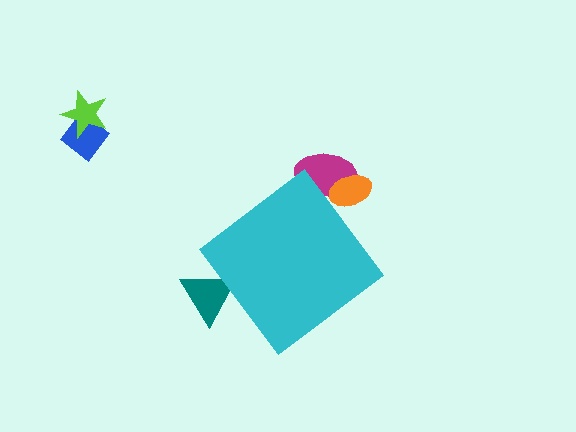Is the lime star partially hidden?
No, the lime star is fully visible.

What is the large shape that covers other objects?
A cyan diamond.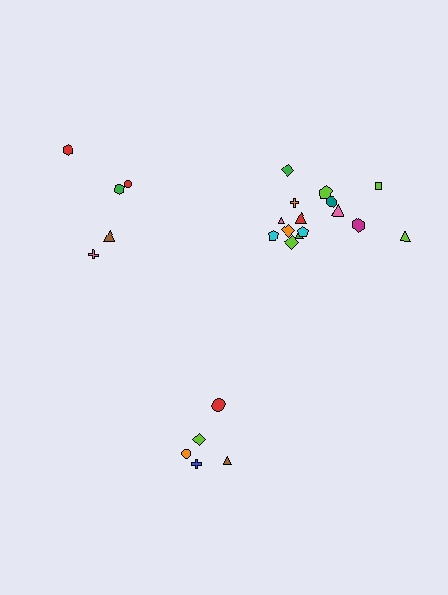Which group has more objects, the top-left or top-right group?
The top-right group.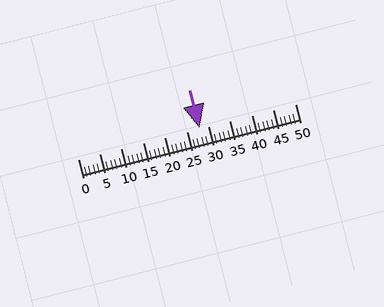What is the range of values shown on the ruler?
The ruler shows values from 0 to 50.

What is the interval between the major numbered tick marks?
The major tick marks are spaced 5 units apart.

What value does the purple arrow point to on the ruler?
The purple arrow points to approximately 28.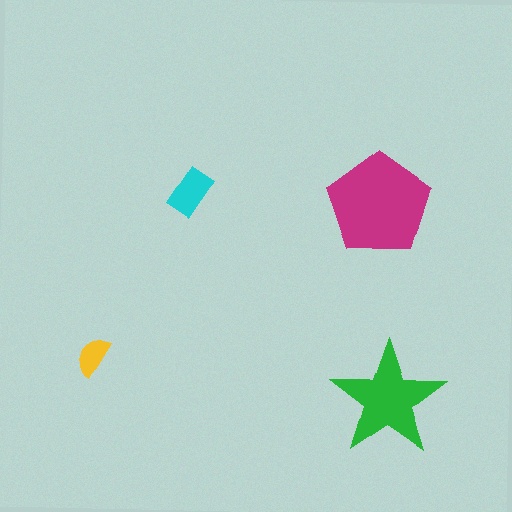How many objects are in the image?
There are 4 objects in the image.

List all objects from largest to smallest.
The magenta pentagon, the green star, the cyan rectangle, the yellow semicircle.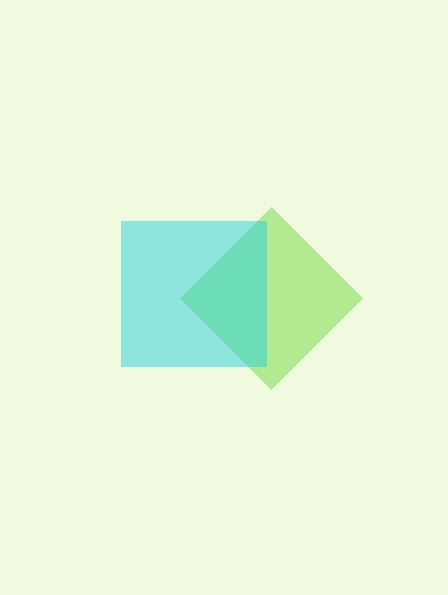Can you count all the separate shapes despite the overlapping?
Yes, there are 2 separate shapes.